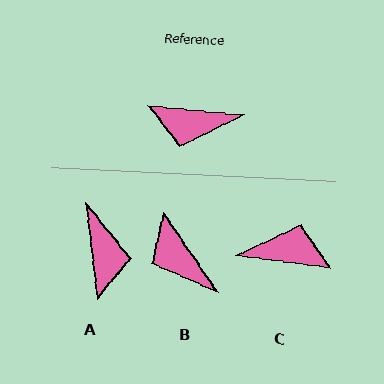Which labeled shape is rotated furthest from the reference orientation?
C, about 178 degrees away.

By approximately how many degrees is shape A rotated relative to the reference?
Approximately 102 degrees counter-clockwise.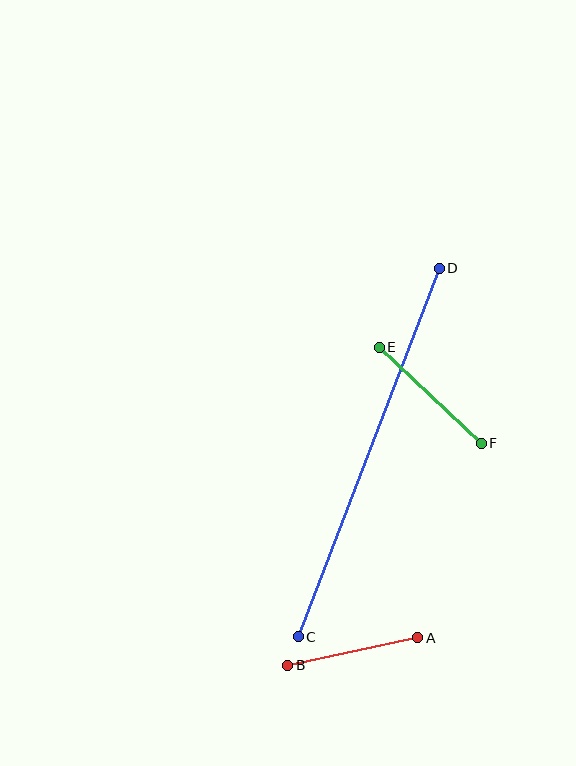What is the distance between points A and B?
The distance is approximately 133 pixels.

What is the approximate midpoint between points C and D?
The midpoint is at approximately (369, 452) pixels.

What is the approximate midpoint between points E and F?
The midpoint is at approximately (430, 395) pixels.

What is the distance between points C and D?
The distance is approximately 395 pixels.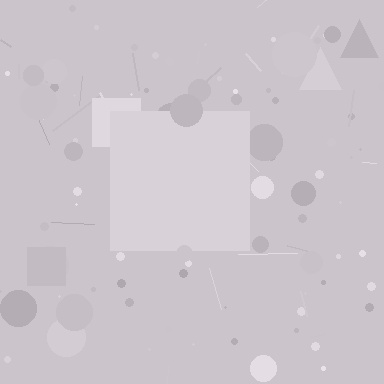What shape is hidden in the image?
A square is hidden in the image.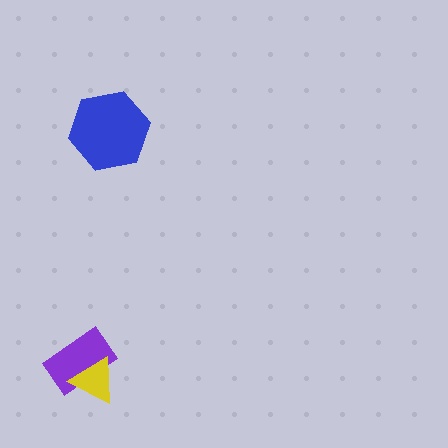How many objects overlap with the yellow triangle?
1 object overlaps with the yellow triangle.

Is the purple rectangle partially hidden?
Yes, it is partially covered by another shape.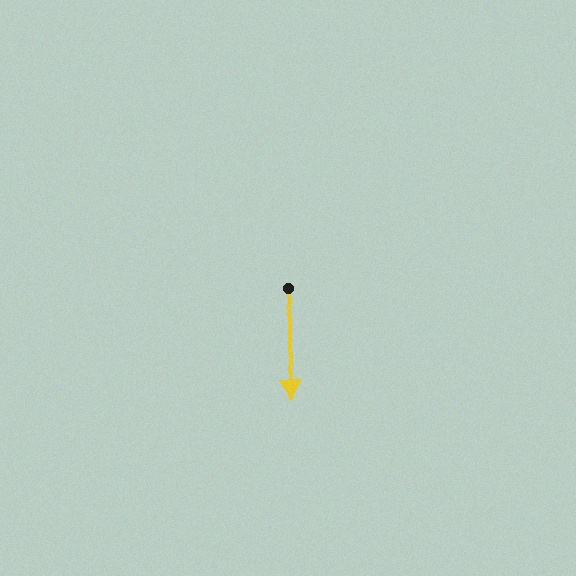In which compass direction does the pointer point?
South.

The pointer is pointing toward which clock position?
Roughly 6 o'clock.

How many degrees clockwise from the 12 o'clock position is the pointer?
Approximately 176 degrees.